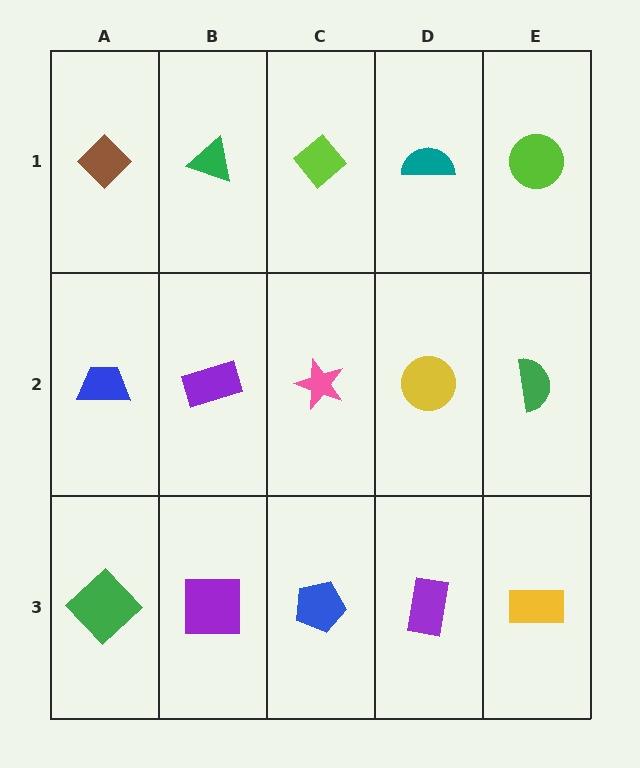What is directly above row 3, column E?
A green semicircle.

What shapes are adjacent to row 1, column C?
A pink star (row 2, column C), a green triangle (row 1, column B), a teal semicircle (row 1, column D).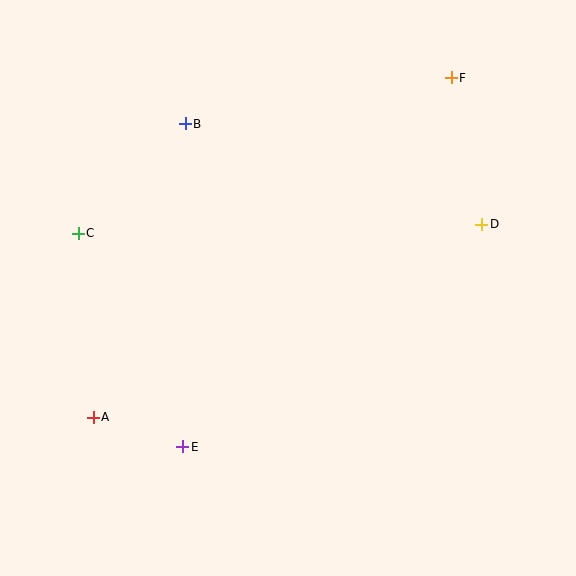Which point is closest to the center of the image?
Point E at (183, 447) is closest to the center.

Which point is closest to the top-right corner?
Point F is closest to the top-right corner.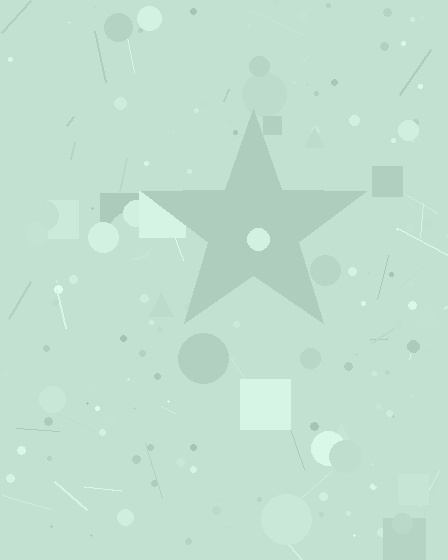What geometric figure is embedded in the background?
A star is embedded in the background.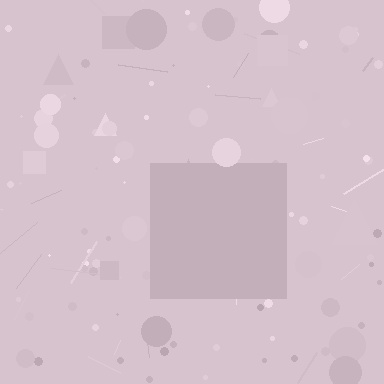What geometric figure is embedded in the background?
A square is embedded in the background.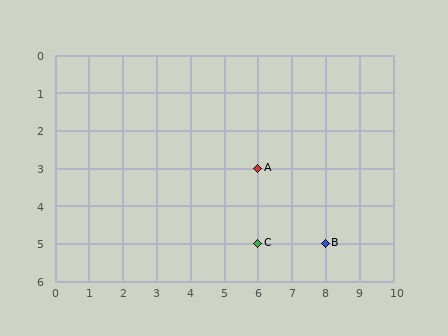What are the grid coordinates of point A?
Point A is at grid coordinates (6, 3).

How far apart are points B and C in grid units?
Points B and C are 2 columns apart.